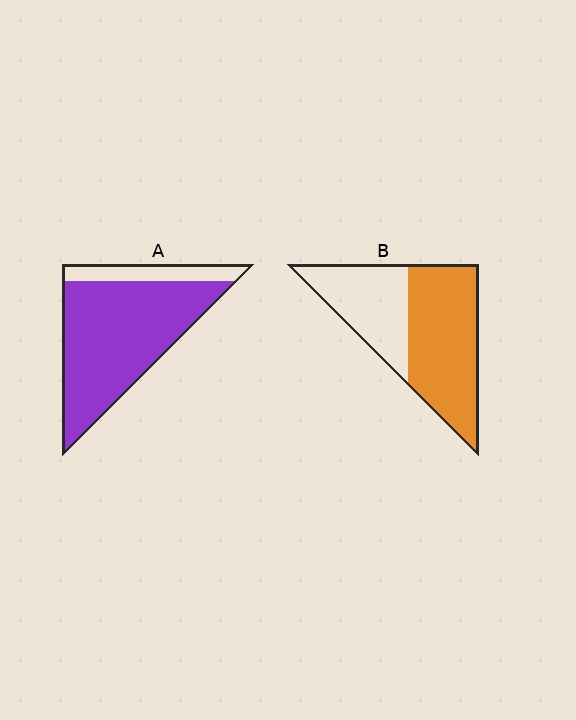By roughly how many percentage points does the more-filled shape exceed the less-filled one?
By roughly 25 percentage points (A over B).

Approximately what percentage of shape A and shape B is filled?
A is approximately 85% and B is approximately 60%.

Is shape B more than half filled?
Yes.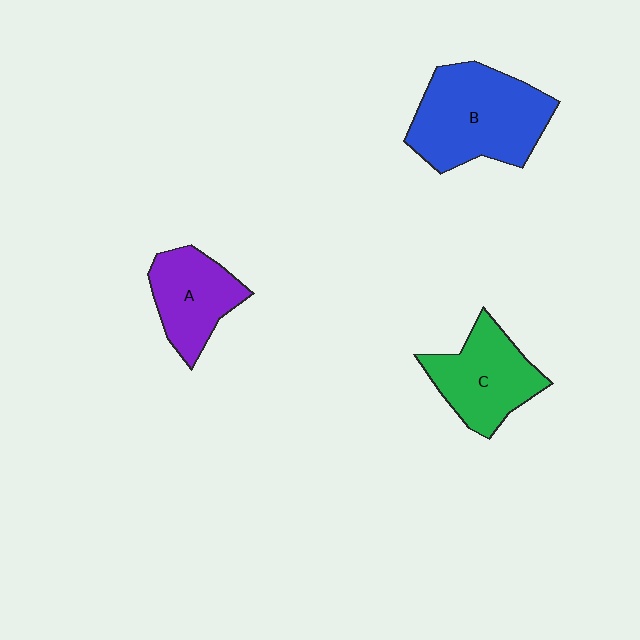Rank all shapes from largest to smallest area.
From largest to smallest: B (blue), C (green), A (purple).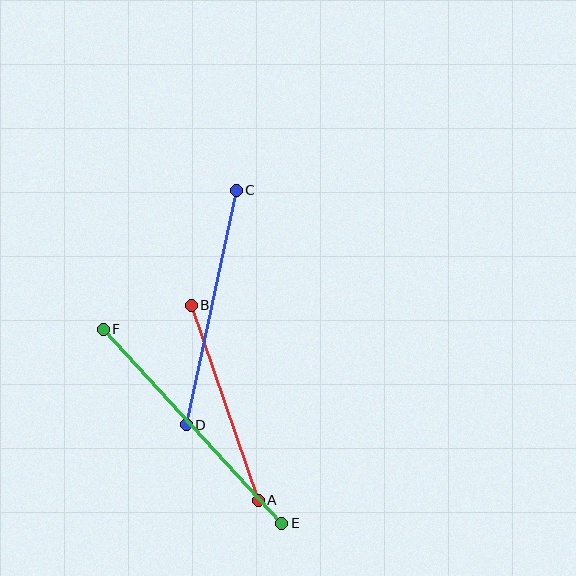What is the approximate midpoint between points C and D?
The midpoint is at approximately (211, 308) pixels.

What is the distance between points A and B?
The distance is approximately 206 pixels.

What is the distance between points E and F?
The distance is approximately 264 pixels.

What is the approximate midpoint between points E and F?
The midpoint is at approximately (192, 426) pixels.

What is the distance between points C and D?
The distance is approximately 240 pixels.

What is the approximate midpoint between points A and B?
The midpoint is at approximately (225, 403) pixels.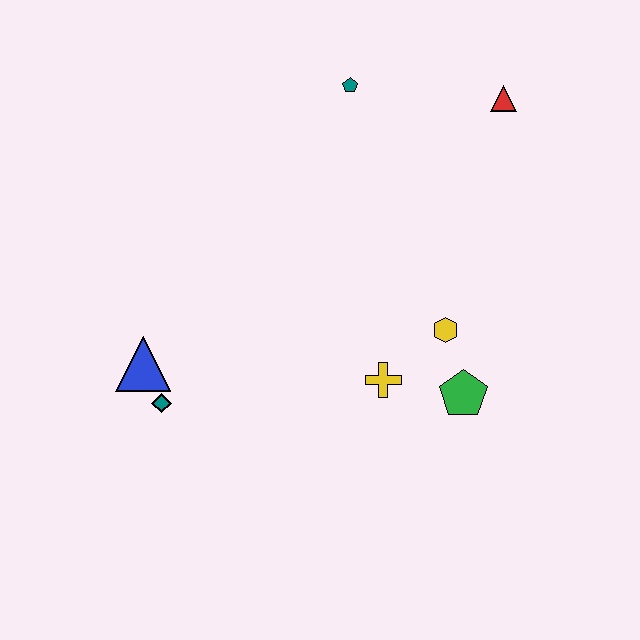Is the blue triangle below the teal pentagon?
Yes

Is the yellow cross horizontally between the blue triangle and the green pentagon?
Yes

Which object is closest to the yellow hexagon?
The green pentagon is closest to the yellow hexagon.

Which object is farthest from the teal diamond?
The red triangle is farthest from the teal diamond.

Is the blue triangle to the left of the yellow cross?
Yes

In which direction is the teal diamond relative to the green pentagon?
The teal diamond is to the left of the green pentagon.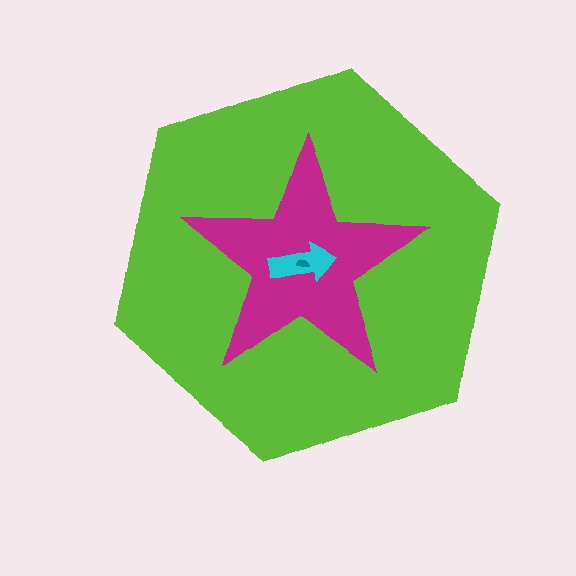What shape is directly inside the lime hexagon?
The magenta star.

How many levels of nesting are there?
4.